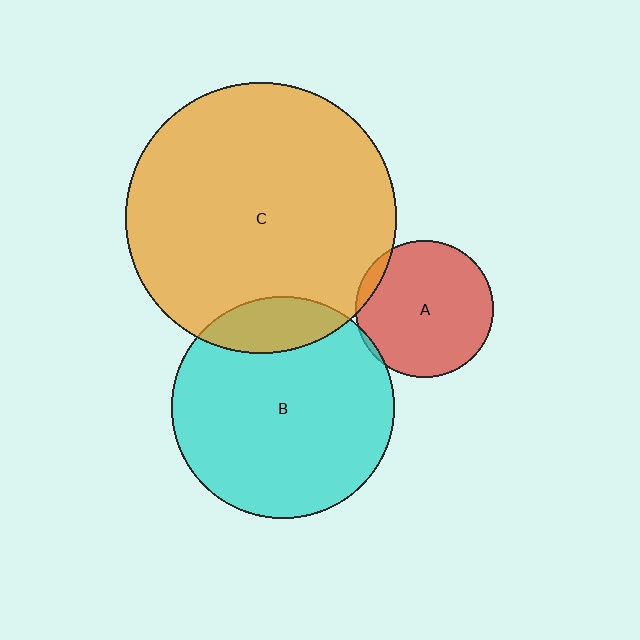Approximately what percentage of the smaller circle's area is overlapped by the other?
Approximately 5%.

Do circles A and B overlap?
Yes.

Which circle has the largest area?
Circle C (orange).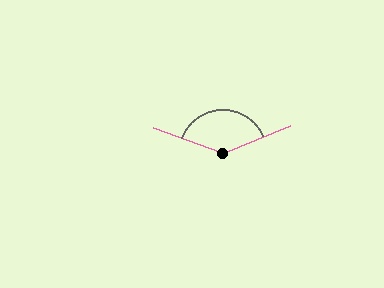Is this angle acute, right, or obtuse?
It is obtuse.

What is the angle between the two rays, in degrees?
Approximately 138 degrees.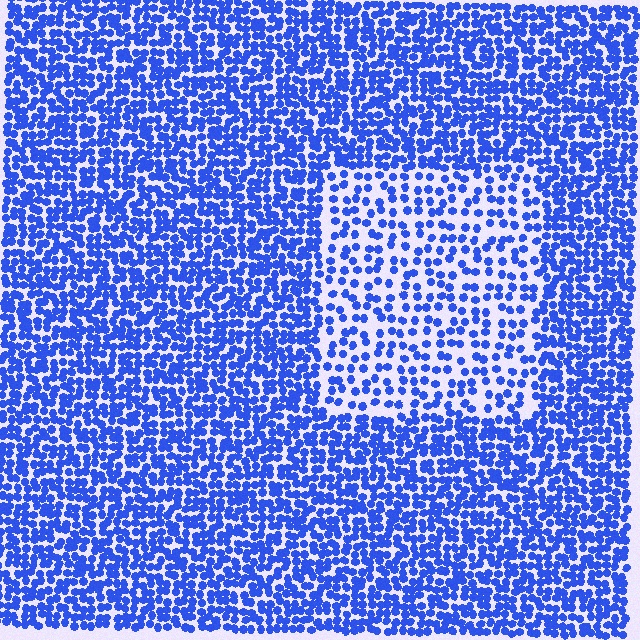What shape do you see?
I see a rectangle.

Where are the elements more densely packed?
The elements are more densely packed outside the rectangle boundary.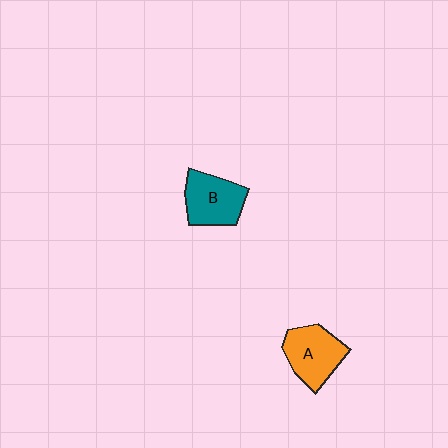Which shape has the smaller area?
Shape B (teal).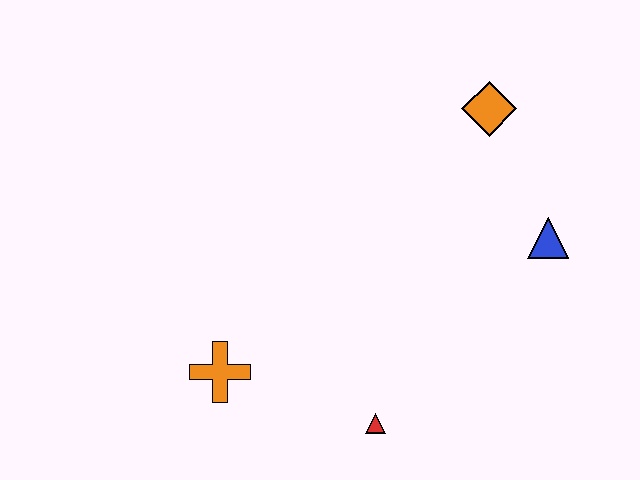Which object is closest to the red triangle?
The orange cross is closest to the red triangle.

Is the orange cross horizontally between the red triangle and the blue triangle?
No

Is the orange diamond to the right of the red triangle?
Yes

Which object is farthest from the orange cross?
The orange diamond is farthest from the orange cross.